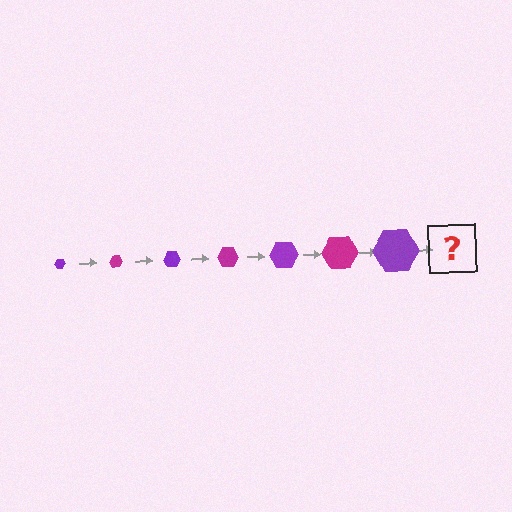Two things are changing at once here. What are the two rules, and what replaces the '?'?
The two rules are that the hexagon grows larger each step and the color cycles through purple and magenta. The '?' should be a magenta hexagon, larger than the previous one.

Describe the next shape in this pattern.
It should be a magenta hexagon, larger than the previous one.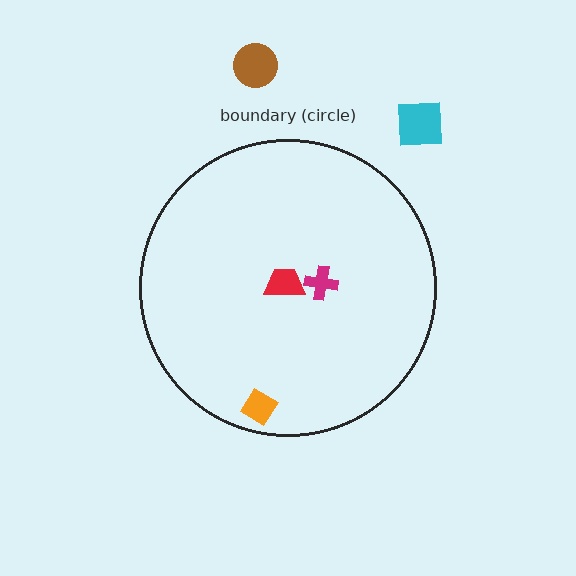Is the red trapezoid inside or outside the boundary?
Inside.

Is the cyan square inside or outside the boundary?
Outside.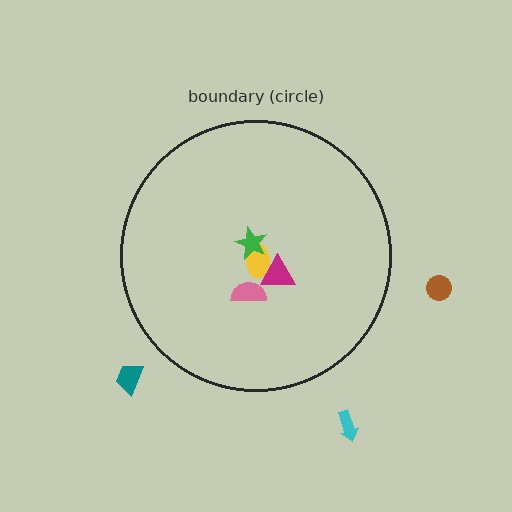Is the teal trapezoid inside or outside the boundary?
Outside.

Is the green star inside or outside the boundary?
Inside.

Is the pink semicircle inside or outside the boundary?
Inside.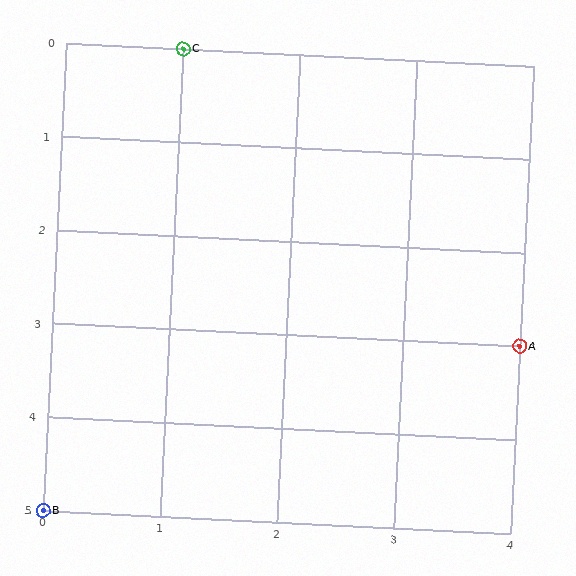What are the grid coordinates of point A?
Point A is at grid coordinates (4, 3).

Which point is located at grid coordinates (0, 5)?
Point B is at (0, 5).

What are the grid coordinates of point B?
Point B is at grid coordinates (0, 5).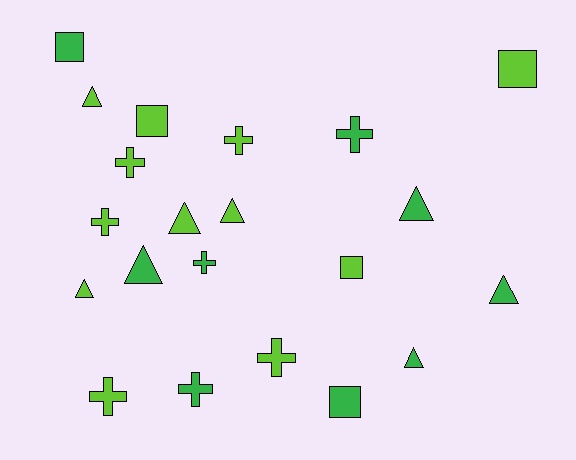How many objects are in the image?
There are 21 objects.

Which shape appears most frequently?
Cross, with 8 objects.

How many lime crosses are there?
There are 5 lime crosses.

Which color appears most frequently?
Lime, with 12 objects.